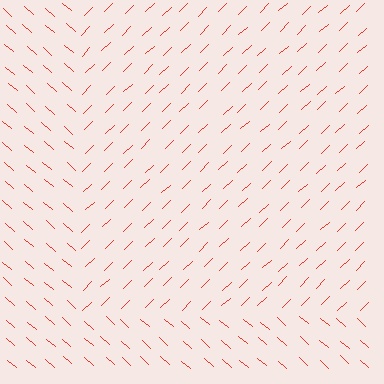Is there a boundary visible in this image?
Yes, there is a texture boundary formed by a change in line orientation.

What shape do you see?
I see a rectangle.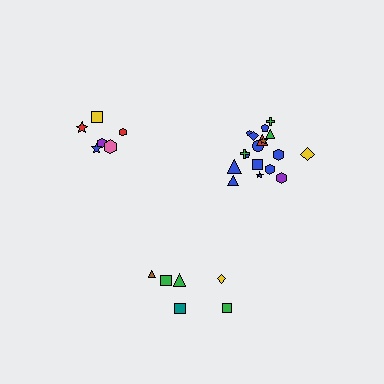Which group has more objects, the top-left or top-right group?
The top-right group.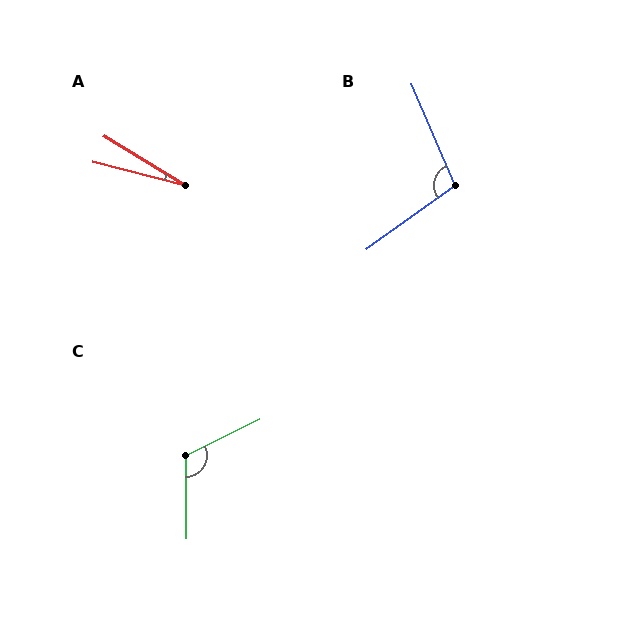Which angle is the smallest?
A, at approximately 17 degrees.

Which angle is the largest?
C, at approximately 116 degrees.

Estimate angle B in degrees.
Approximately 102 degrees.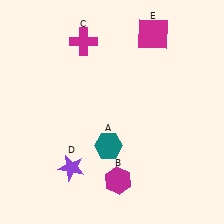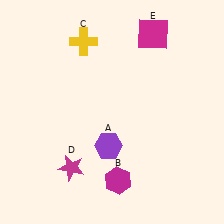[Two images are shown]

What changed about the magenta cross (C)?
In Image 1, C is magenta. In Image 2, it changed to yellow.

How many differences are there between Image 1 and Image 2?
There are 3 differences between the two images.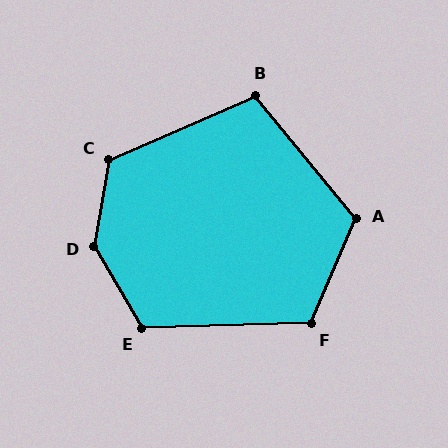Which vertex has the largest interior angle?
D, at approximately 140 degrees.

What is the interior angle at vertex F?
Approximately 115 degrees (obtuse).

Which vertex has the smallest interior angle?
B, at approximately 106 degrees.